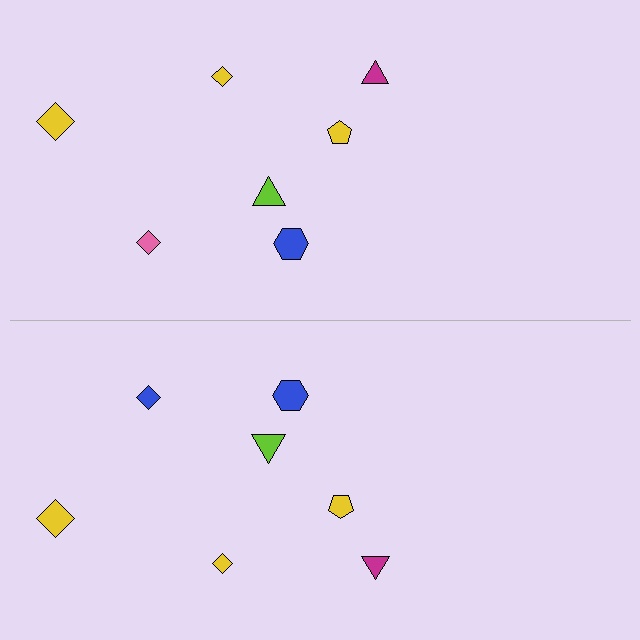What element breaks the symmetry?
The blue diamond on the bottom side breaks the symmetry — its mirror counterpart is pink.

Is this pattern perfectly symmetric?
No, the pattern is not perfectly symmetric. The blue diamond on the bottom side breaks the symmetry — its mirror counterpart is pink.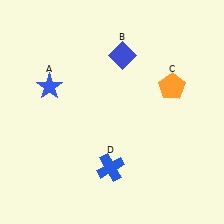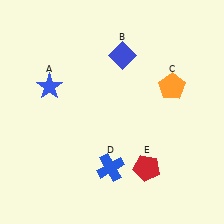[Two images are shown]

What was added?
A red pentagon (E) was added in Image 2.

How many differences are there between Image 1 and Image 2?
There is 1 difference between the two images.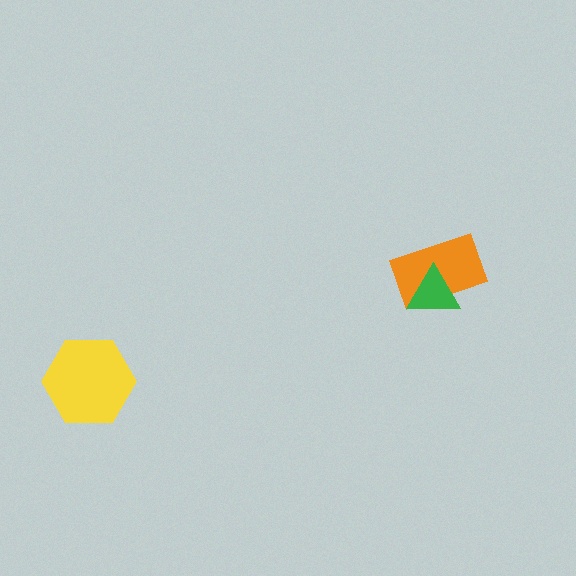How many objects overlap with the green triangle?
1 object overlaps with the green triangle.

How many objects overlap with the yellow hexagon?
0 objects overlap with the yellow hexagon.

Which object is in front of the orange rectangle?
The green triangle is in front of the orange rectangle.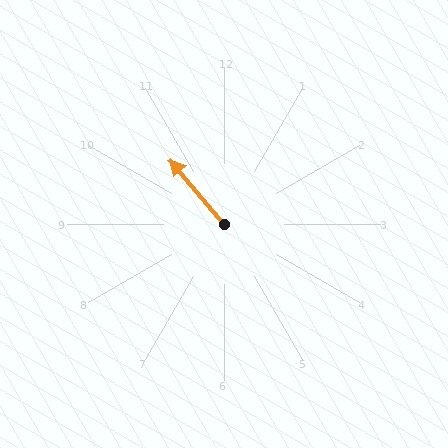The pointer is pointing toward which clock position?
Roughly 11 o'clock.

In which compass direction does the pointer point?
Northwest.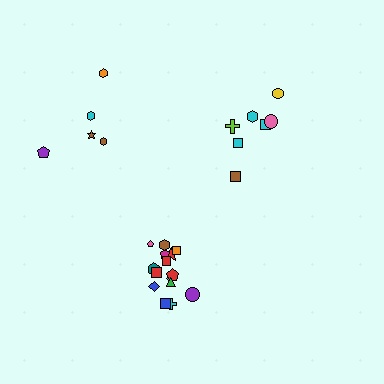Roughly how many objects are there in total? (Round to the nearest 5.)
Roughly 25 objects in total.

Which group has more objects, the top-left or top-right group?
The top-right group.